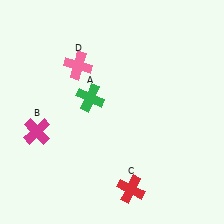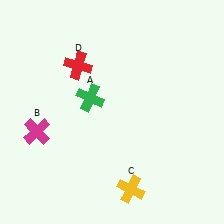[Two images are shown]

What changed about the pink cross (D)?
In Image 1, D is pink. In Image 2, it changed to red.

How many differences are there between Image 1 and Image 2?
There are 2 differences between the two images.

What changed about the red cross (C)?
In Image 1, C is red. In Image 2, it changed to yellow.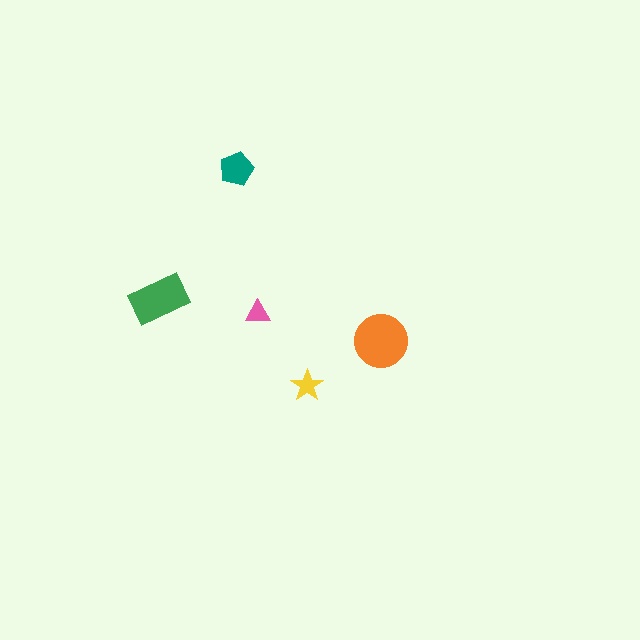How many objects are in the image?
There are 5 objects in the image.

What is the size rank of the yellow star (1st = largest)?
4th.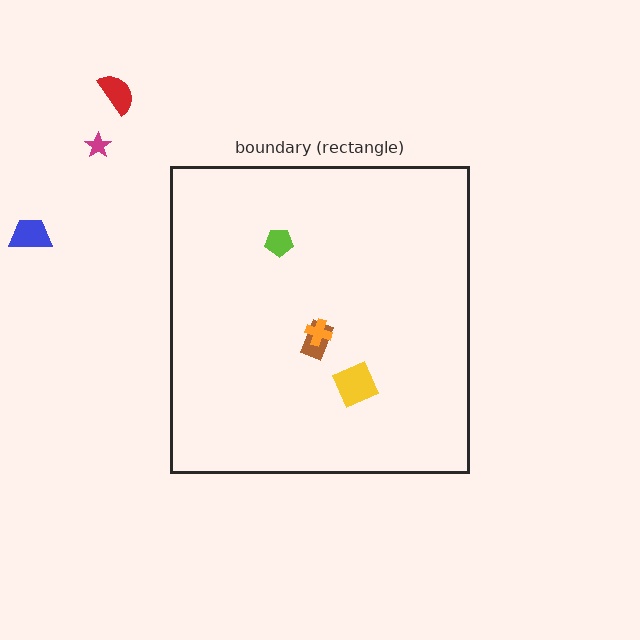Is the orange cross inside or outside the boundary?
Inside.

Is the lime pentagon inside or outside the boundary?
Inside.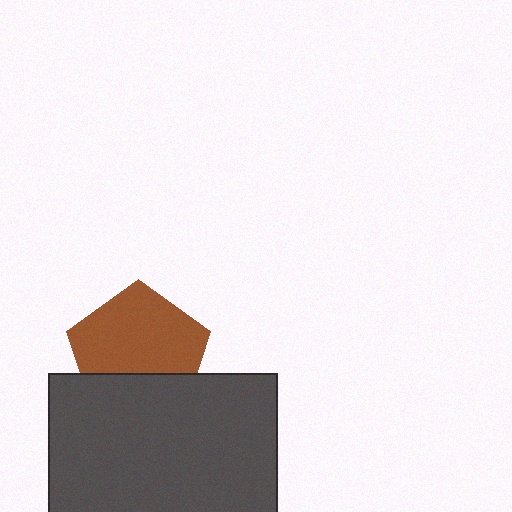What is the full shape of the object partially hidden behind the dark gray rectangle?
The partially hidden object is a brown pentagon.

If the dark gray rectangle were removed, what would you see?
You would see the complete brown pentagon.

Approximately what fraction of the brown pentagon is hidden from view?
Roughly 32% of the brown pentagon is hidden behind the dark gray rectangle.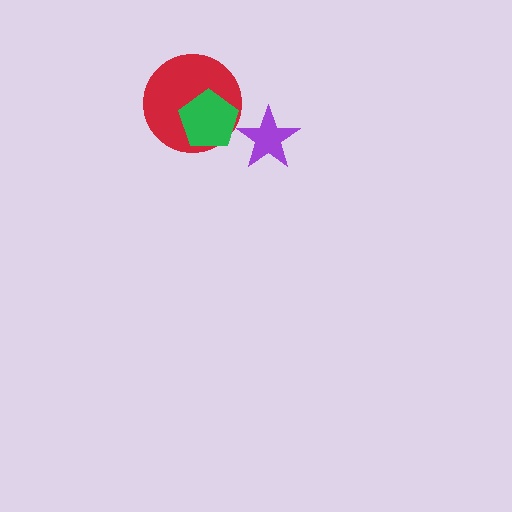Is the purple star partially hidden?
No, no other shape covers it.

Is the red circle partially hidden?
Yes, it is partially covered by another shape.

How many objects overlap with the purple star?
0 objects overlap with the purple star.